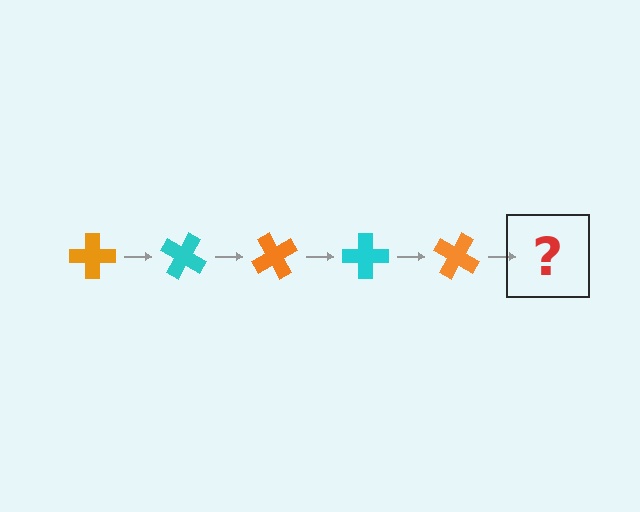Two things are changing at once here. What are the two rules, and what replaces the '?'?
The two rules are that it rotates 30 degrees each step and the color cycles through orange and cyan. The '?' should be a cyan cross, rotated 150 degrees from the start.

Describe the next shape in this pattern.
It should be a cyan cross, rotated 150 degrees from the start.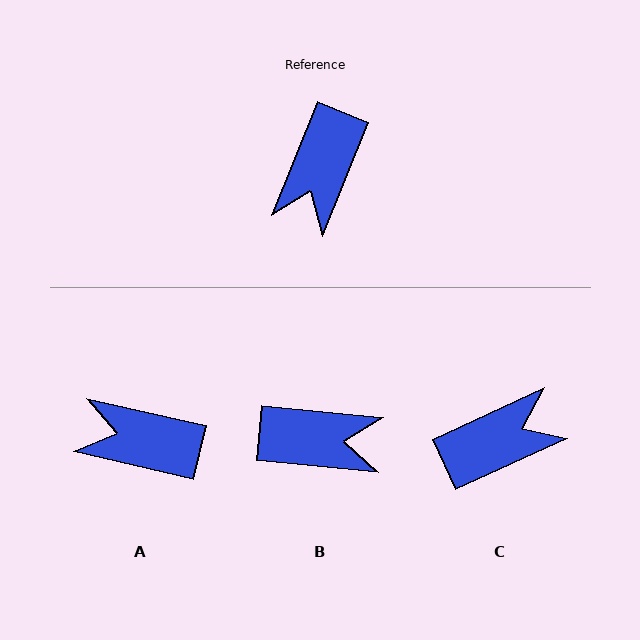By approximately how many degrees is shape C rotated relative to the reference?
Approximately 137 degrees counter-clockwise.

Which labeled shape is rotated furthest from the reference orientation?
C, about 137 degrees away.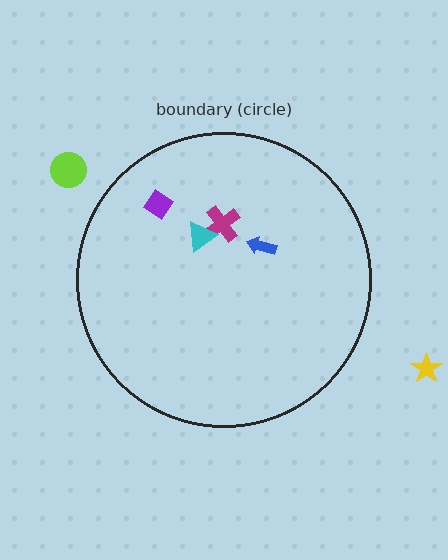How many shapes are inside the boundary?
4 inside, 2 outside.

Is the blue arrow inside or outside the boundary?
Inside.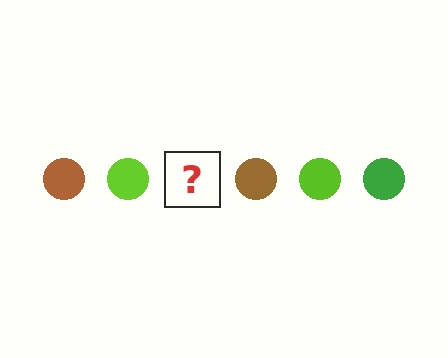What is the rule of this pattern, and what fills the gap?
The rule is that the pattern cycles through brown, lime, green circles. The gap should be filled with a green circle.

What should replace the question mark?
The question mark should be replaced with a green circle.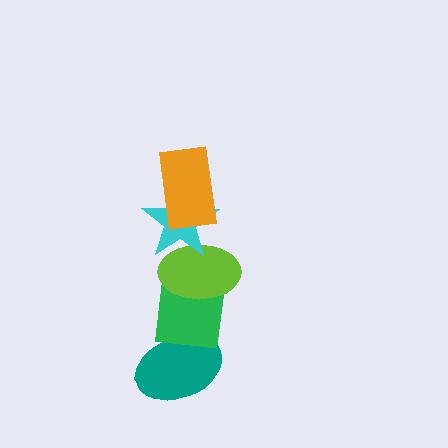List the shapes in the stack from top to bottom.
From top to bottom: the orange rectangle, the cyan star, the lime ellipse, the green square, the teal ellipse.